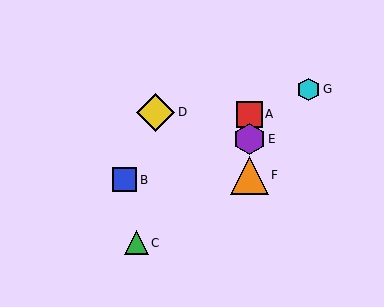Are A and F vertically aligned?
Yes, both are at x≈249.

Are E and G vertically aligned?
No, E is at x≈249 and G is at x≈309.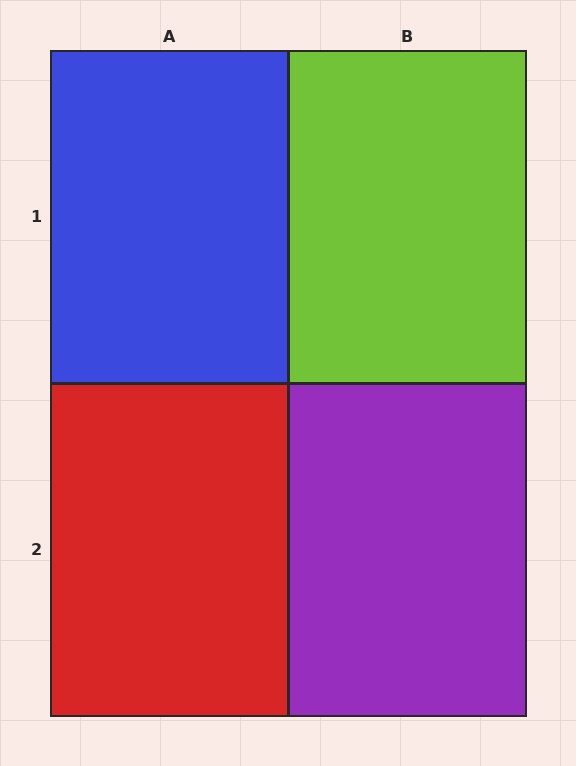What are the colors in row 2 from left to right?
Red, purple.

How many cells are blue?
1 cell is blue.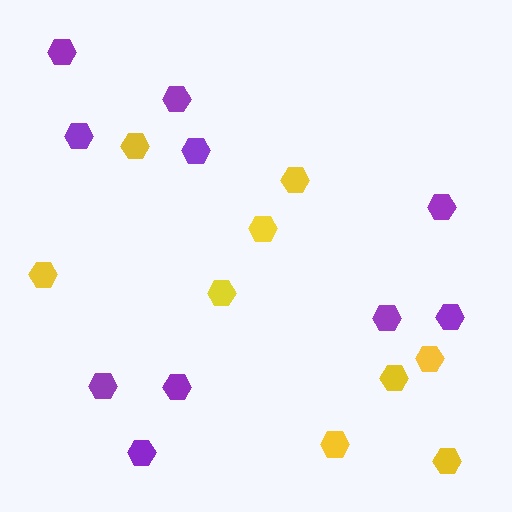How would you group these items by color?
There are 2 groups: one group of yellow hexagons (9) and one group of purple hexagons (10).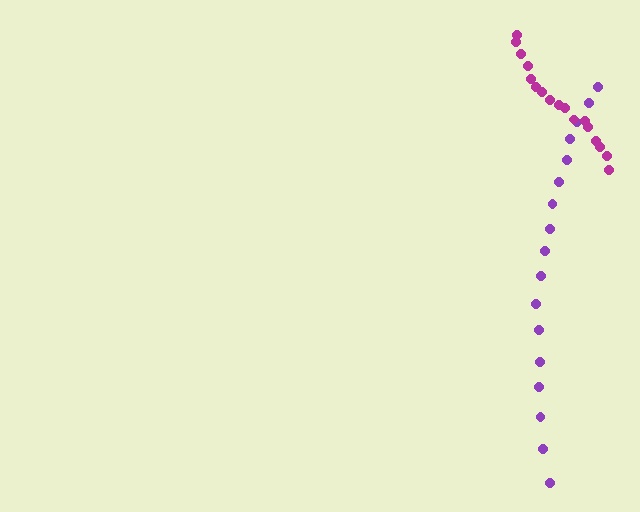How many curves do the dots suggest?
There are 2 distinct paths.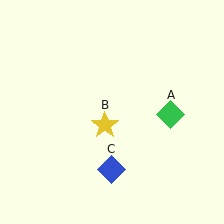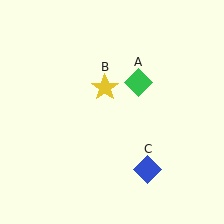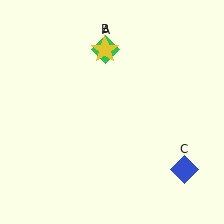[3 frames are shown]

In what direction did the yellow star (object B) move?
The yellow star (object B) moved up.